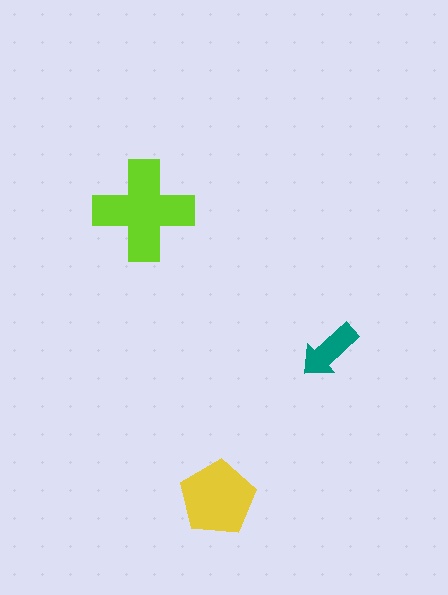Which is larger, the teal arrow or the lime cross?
The lime cross.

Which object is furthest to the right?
The teal arrow is rightmost.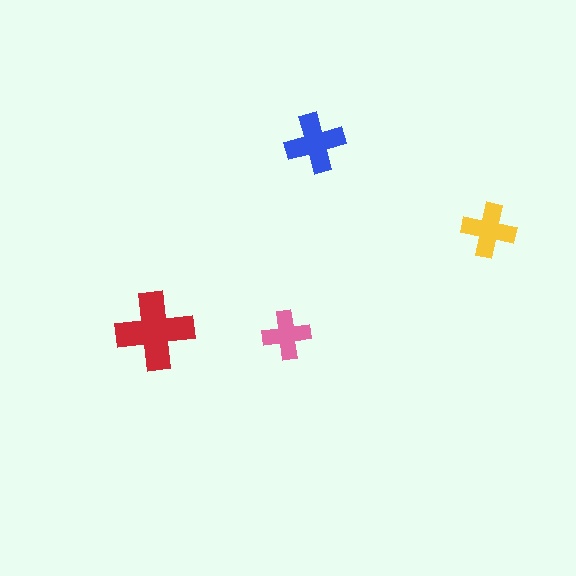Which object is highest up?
The blue cross is topmost.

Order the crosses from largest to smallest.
the red one, the blue one, the yellow one, the pink one.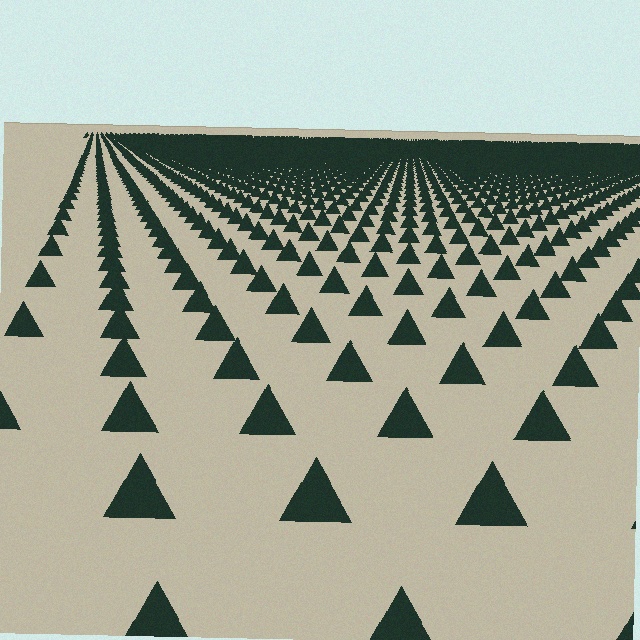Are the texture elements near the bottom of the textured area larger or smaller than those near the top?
Larger. Near the bottom, elements are closer to the viewer and appear at a bigger on-screen size.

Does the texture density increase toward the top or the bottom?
Density increases toward the top.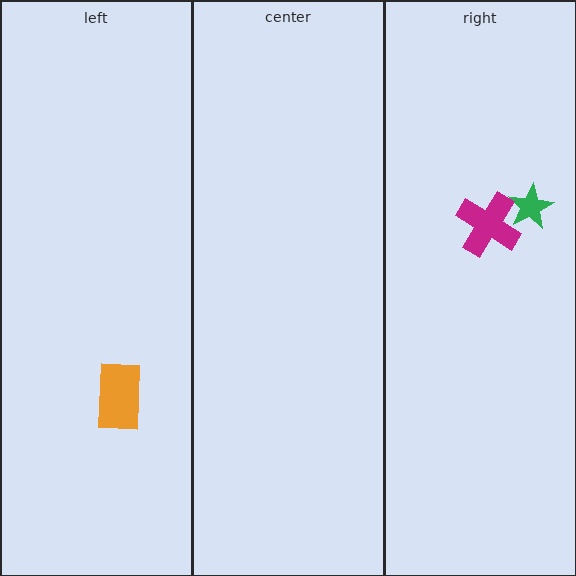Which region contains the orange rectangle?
The left region.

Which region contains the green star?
The right region.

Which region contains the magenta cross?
The right region.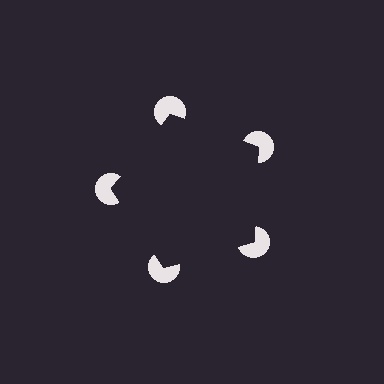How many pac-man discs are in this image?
There are 5 — one at each vertex of the illusory pentagon.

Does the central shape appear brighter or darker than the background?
It typically appears slightly darker than the background, even though no actual brightness change is drawn.